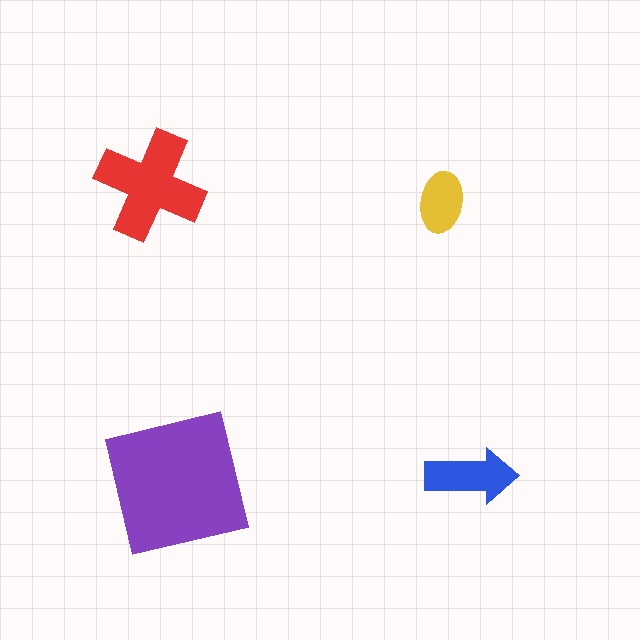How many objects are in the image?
There are 4 objects in the image.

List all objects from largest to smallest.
The purple square, the red cross, the blue arrow, the yellow ellipse.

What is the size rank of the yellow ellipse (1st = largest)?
4th.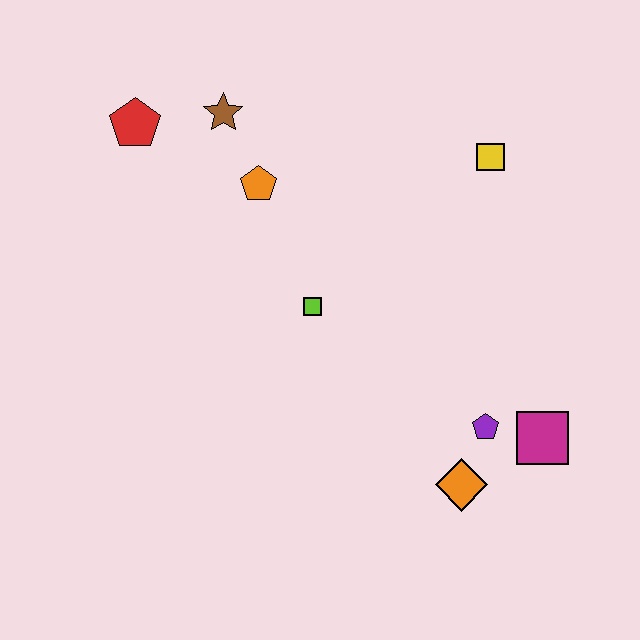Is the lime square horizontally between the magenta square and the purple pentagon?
No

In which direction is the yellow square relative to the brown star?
The yellow square is to the right of the brown star.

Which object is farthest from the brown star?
The magenta square is farthest from the brown star.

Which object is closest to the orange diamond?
The purple pentagon is closest to the orange diamond.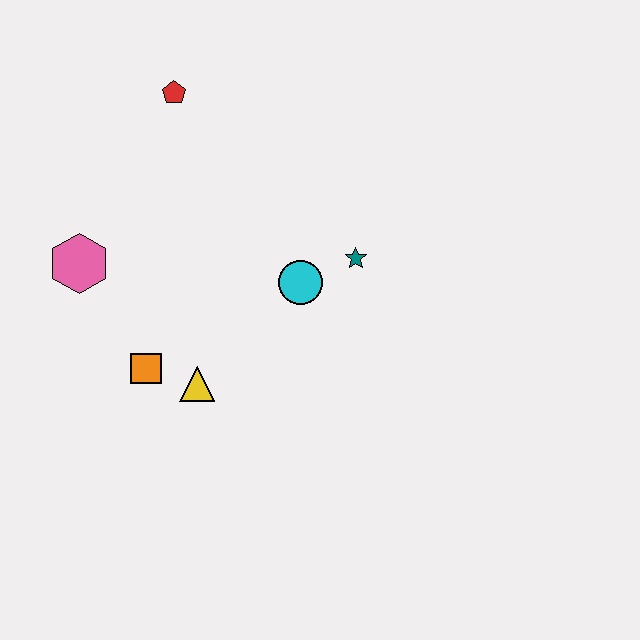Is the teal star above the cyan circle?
Yes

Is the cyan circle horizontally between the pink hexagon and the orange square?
No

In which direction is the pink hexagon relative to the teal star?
The pink hexagon is to the left of the teal star.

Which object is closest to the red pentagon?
The pink hexagon is closest to the red pentagon.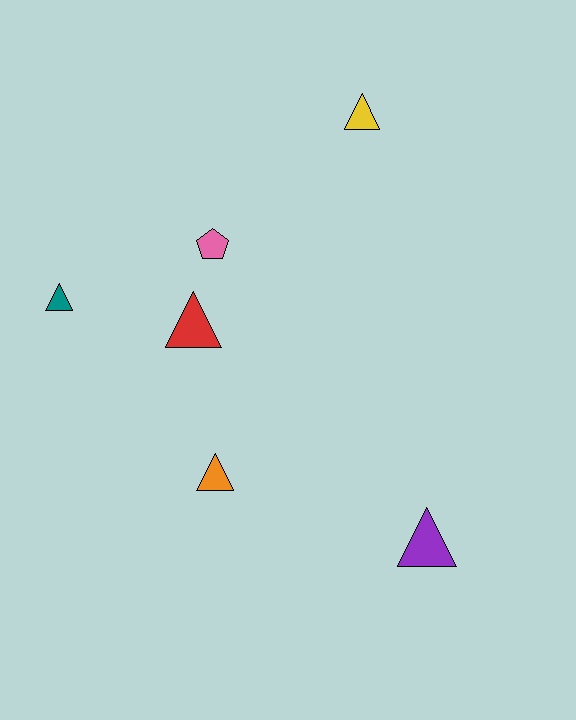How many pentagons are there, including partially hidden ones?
There is 1 pentagon.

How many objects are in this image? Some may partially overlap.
There are 6 objects.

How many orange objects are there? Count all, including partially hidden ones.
There is 1 orange object.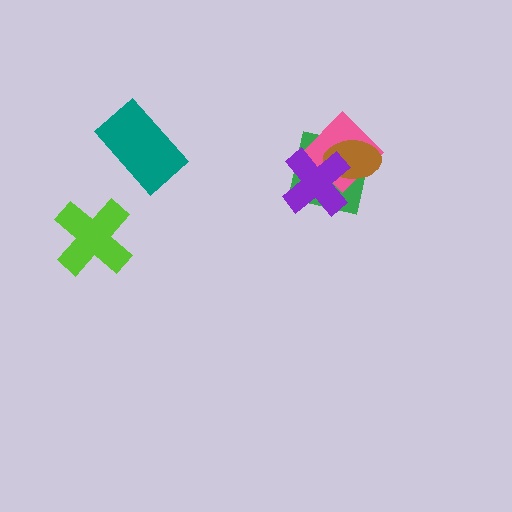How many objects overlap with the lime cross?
0 objects overlap with the lime cross.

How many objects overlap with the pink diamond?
3 objects overlap with the pink diamond.